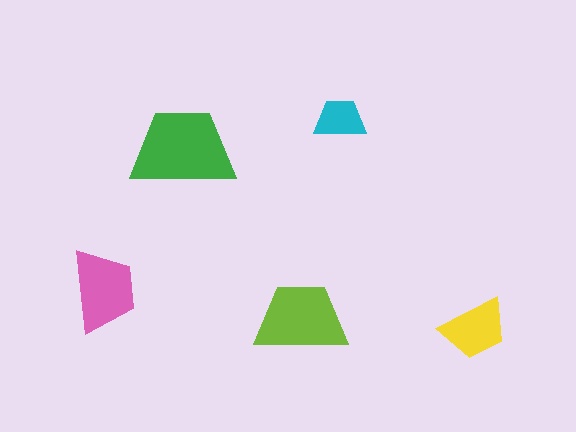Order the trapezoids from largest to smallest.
the green one, the lime one, the pink one, the yellow one, the cyan one.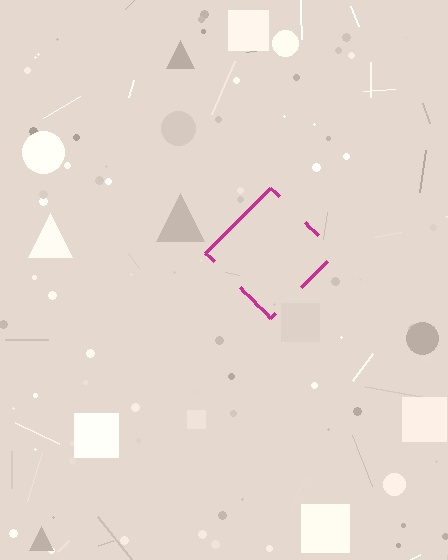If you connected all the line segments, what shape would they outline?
They would outline a diamond.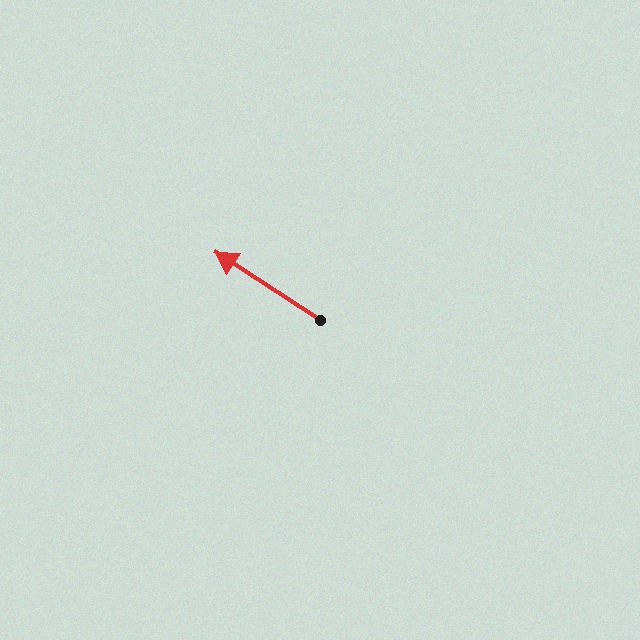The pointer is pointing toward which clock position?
Roughly 10 o'clock.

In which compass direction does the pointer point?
Northwest.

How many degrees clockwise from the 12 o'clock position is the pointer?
Approximately 303 degrees.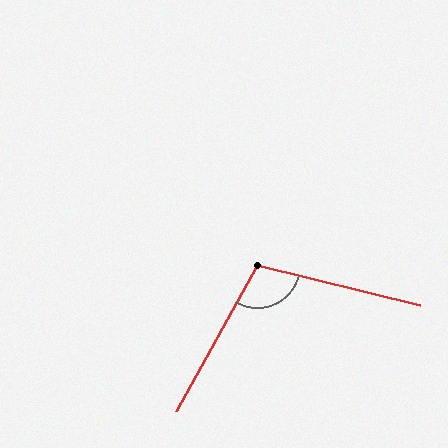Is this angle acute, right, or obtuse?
It is obtuse.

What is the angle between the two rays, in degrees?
Approximately 105 degrees.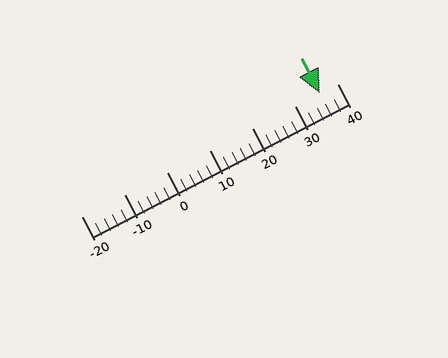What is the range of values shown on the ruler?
The ruler shows values from -20 to 40.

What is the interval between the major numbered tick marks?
The major tick marks are spaced 10 units apart.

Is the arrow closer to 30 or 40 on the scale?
The arrow is closer to 40.